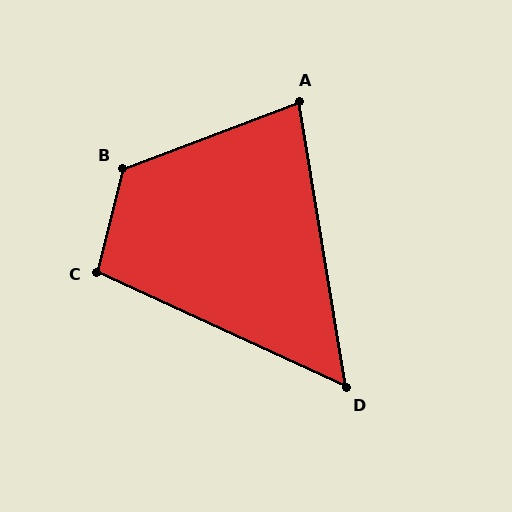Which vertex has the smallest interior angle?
D, at approximately 56 degrees.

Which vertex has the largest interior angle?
B, at approximately 124 degrees.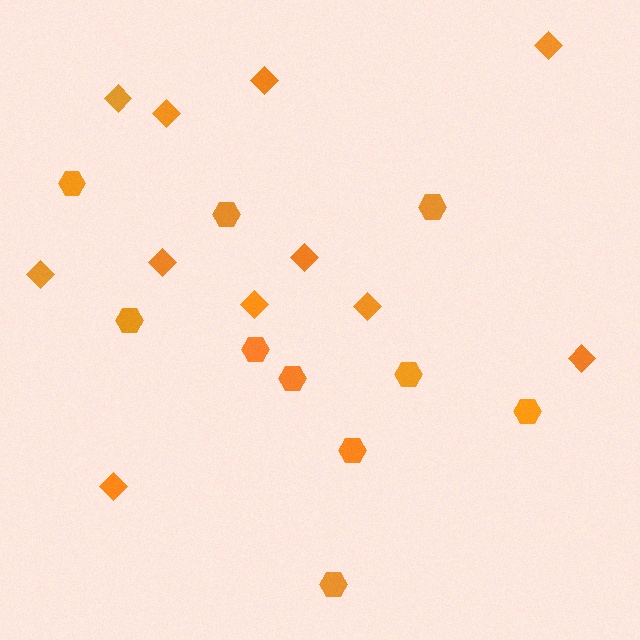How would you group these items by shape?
There are 2 groups: one group of hexagons (10) and one group of diamonds (11).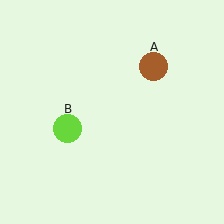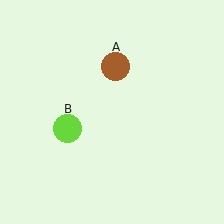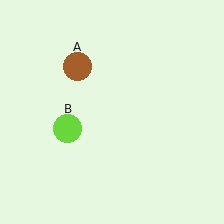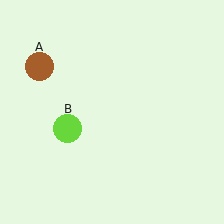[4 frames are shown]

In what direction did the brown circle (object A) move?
The brown circle (object A) moved left.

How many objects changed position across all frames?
1 object changed position: brown circle (object A).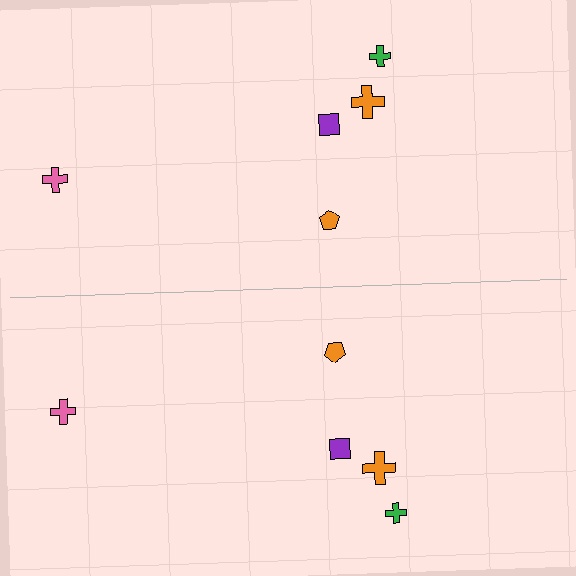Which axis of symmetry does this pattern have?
The pattern has a horizontal axis of symmetry running through the center of the image.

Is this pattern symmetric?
Yes, this pattern has bilateral (reflection) symmetry.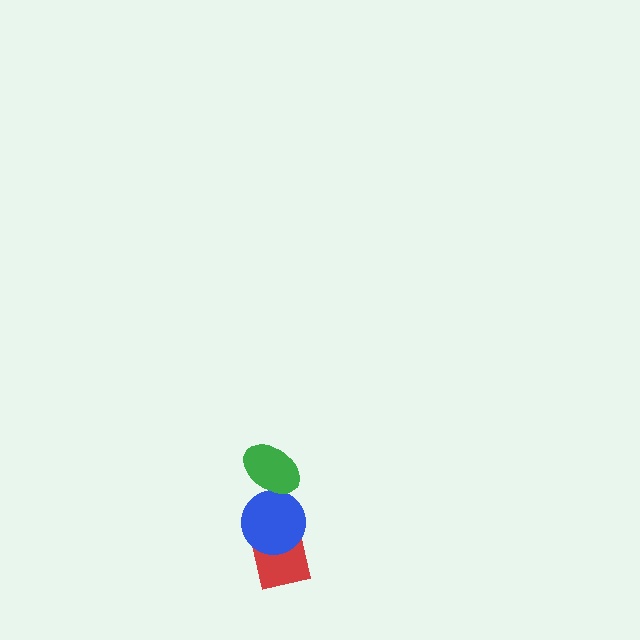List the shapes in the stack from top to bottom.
From top to bottom: the green ellipse, the blue circle, the red square.